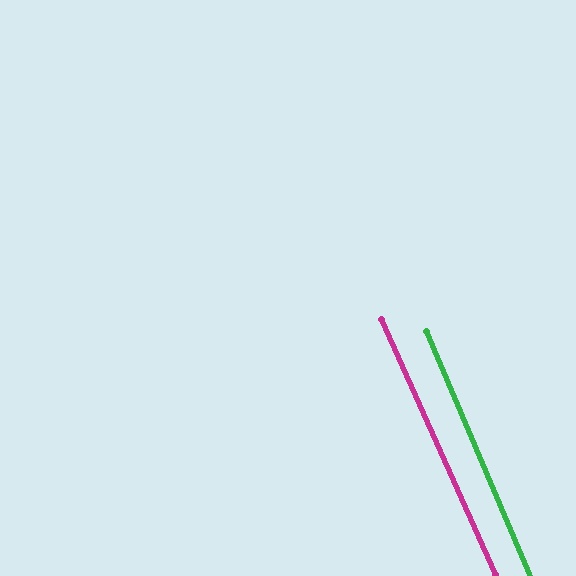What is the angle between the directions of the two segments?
Approximately 1 degree.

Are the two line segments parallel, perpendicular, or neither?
Parallel — their directions differ by only 1.3°.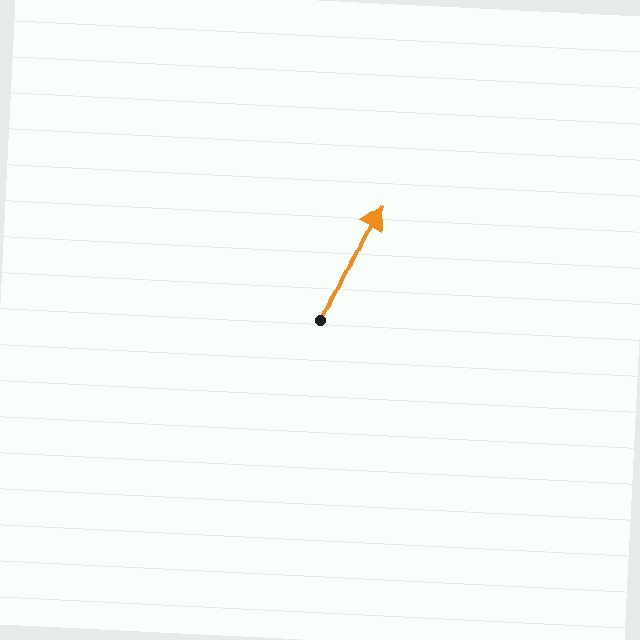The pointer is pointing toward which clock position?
Roughly 1 o'clock.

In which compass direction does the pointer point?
Northeast.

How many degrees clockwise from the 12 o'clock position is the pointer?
Approximately 26 degrees.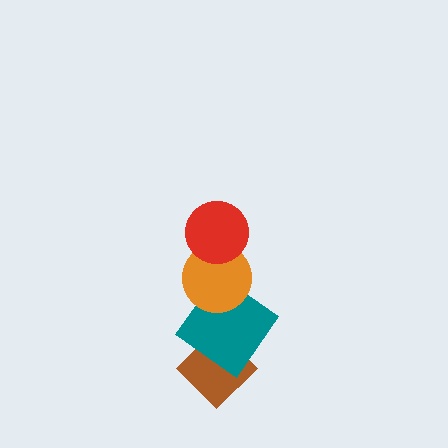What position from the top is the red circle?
The red circle is 1st from the top.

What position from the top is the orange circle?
The orange circle is 2nd from the top.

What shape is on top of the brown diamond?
The teal diamond is on top of the brown diamond.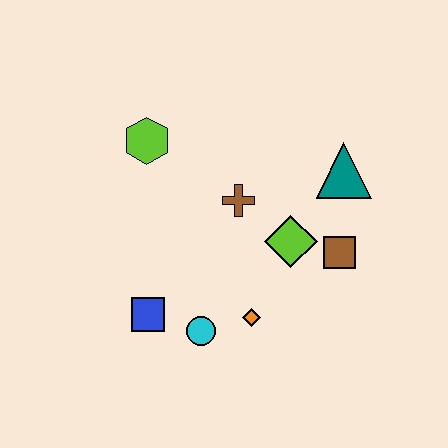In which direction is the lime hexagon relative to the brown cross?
The lime hexagon is to the left of the brown cross.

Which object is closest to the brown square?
The lime diamond is closest to the brown square.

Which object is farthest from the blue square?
The teal triangle is farthest from the blue square.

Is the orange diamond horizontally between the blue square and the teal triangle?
Yes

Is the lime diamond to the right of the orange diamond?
Yes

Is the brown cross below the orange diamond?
No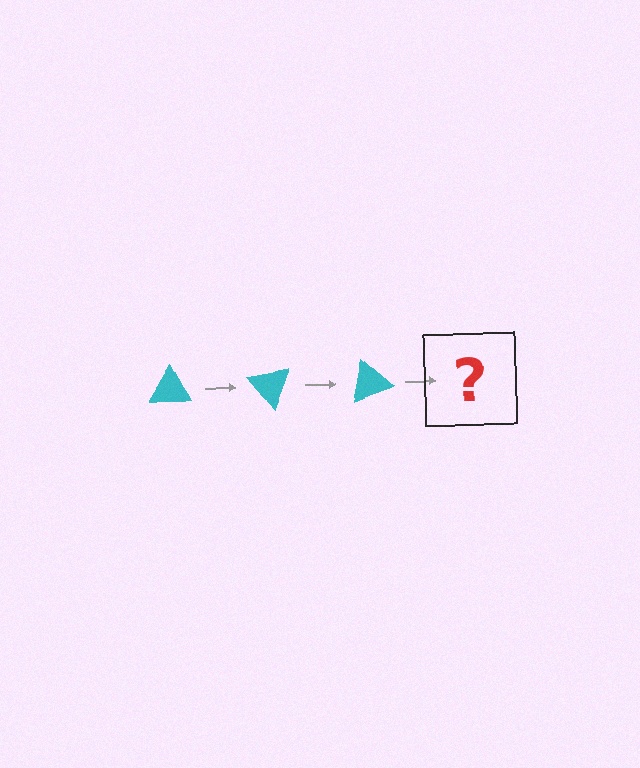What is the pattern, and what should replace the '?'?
The pattern is that the triangle rotates 50 degrees each step. The '?' should be a cyan triangle rotated 150 degrees.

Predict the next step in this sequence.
The next step is a cyan triangle rotated 150 degrees.